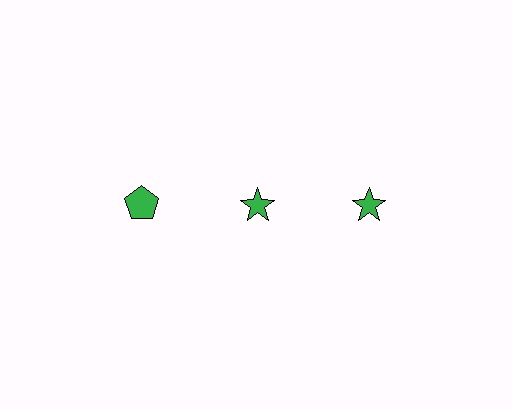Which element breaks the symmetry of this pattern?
The green pentagon in the top row, leftmost column breaks the symmetry. All other shapes are green stars.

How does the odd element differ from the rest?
It has a different shape: pentagon instead of star.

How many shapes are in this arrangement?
There are 3 shapes arranged in a grid pattern.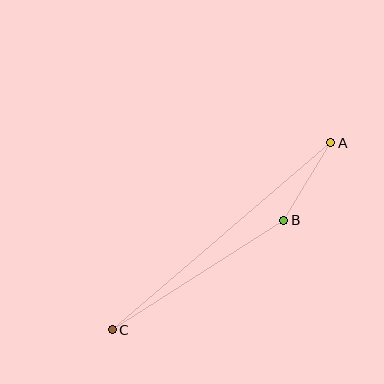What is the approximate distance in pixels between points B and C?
The distance between B and C is approximately 204 pixels.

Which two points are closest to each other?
Points A and B are closest to each other.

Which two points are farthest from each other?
Points A and C are farthest from each other.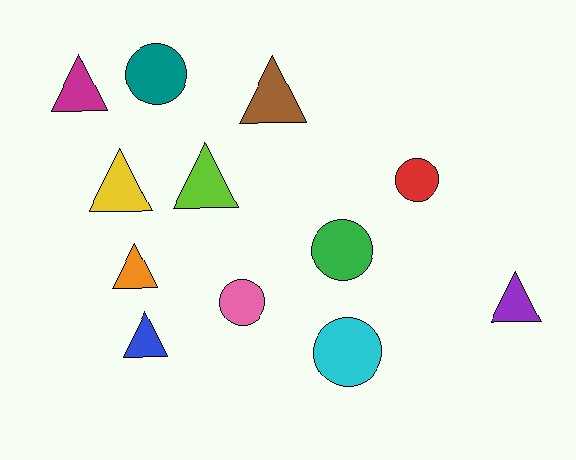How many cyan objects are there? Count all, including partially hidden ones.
There is 1 cyan object.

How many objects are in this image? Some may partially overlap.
There are 12 objects.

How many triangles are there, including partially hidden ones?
There are 7 triangles.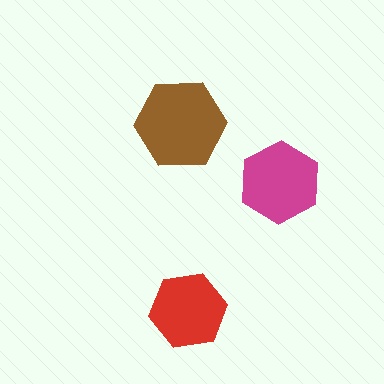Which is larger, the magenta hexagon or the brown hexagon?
The brown one.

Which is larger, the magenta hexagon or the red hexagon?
The magenta one.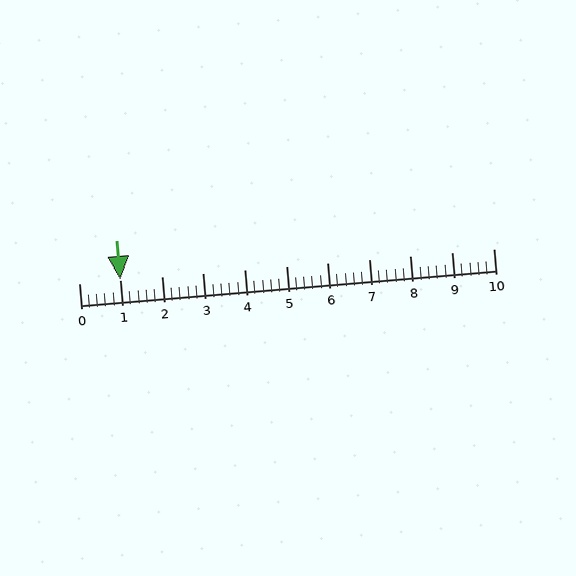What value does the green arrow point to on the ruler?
The green arrow points to approximately 1.0.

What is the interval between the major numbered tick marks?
The major tick marks are spaced 1 units apart.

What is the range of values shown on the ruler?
The ruler shows values from 0 to 10.